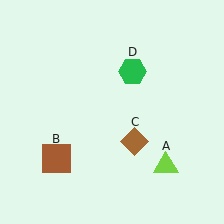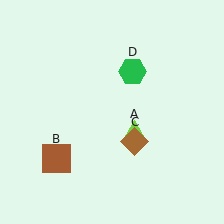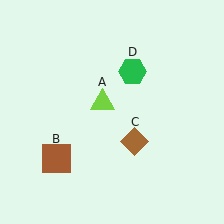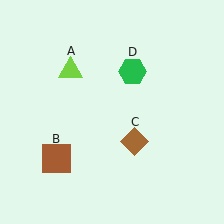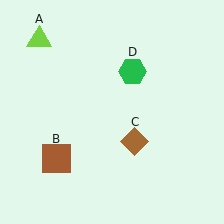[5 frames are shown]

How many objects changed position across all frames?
1 object changed position: lime triangle (object A).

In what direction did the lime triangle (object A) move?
The lime triangle (object A) moved up and to the left.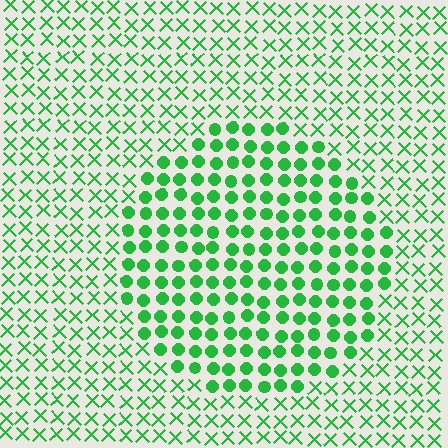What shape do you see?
I see a circle.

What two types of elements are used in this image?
The image uses circles inside the circle region and X marks outside it.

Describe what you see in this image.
The image is filled with small green elements arranged in a uniform grid. A circle-shaped region contains circles, while the surrounding area contains X marks. The boundary is defined purely by the change in element shape.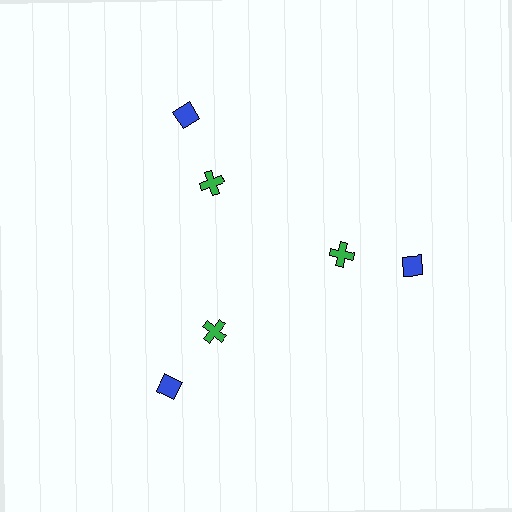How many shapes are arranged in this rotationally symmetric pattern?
There are 6 shapes, arranged in 3 groups of 2.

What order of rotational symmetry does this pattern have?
This pattern has 3-fold rotational symmetry.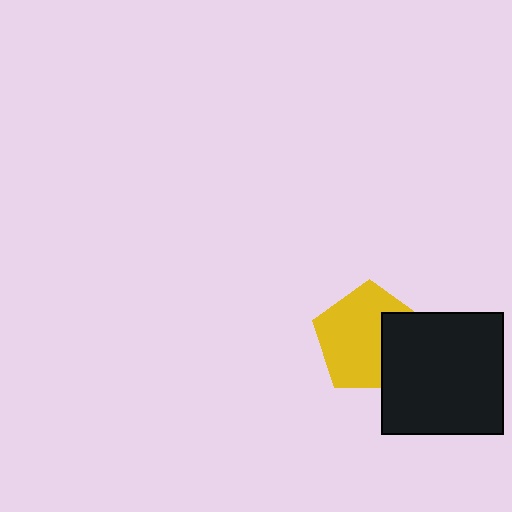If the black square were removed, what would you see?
You would see the complete yellow pentagon.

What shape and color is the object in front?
The object in front is a black square.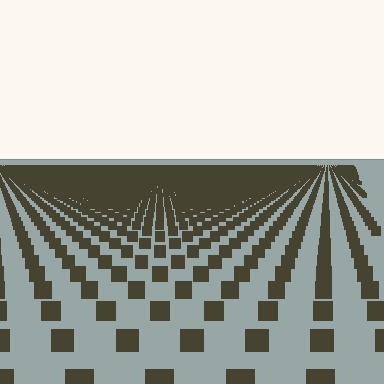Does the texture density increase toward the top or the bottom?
Density increases toward the top.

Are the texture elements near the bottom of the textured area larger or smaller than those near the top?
Larger. Near the bottom, elements are closer to the viewer and appear at a bigger on-screen size.